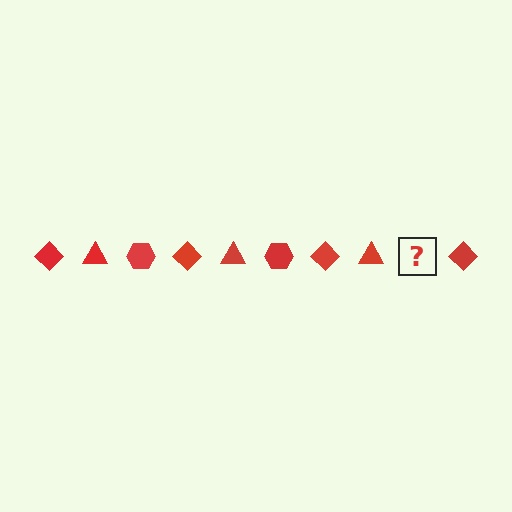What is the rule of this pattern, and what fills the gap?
The rule is that the pattern cycles through diamond, triangle, hexagon shapes in red. The gap should be filled with a red hexagon.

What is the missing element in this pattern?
The missing element is a red hexagon.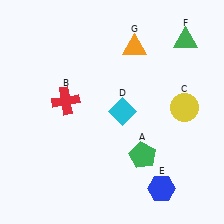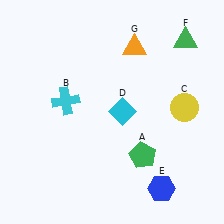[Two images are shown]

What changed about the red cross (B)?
In Image 1, B is red. In Image 2, it changed to cyan.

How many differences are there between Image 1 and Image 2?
There is 1 difference between the two images.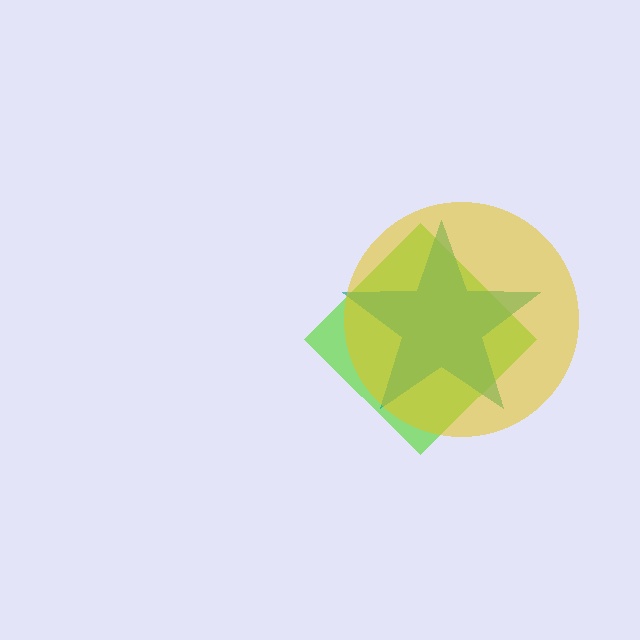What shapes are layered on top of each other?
The layered shapes are: a lime diamond, a teal star, a yellow circle.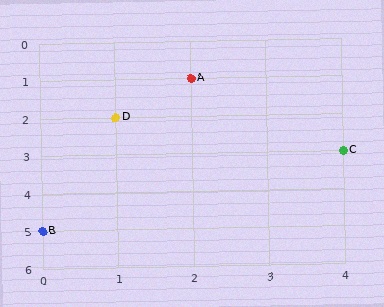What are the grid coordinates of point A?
Point A is at grid coordinates (2, 1).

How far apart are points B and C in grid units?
Points B and C are 4 columns and 2 rows apart (about 4.5 grid units diagonally).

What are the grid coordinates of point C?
Point C is at grid coordinates (4, 3).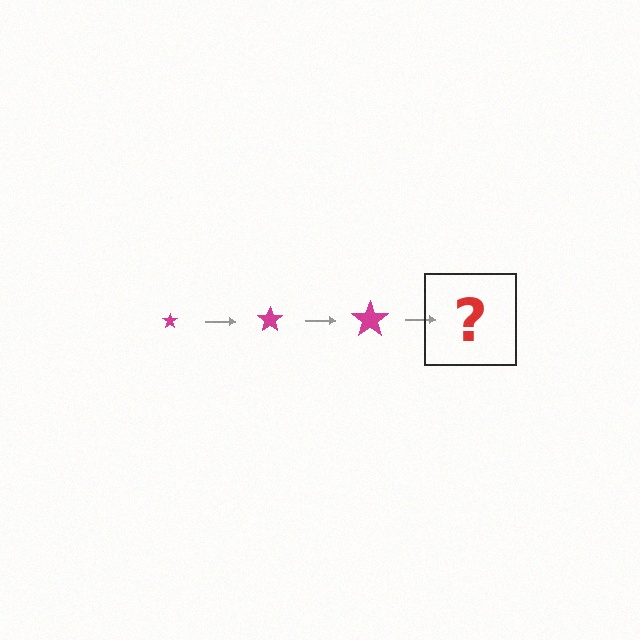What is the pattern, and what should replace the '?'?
The pattern is that the star gets progressively larger each step. The '?' should be a magenta star, larger than the previous one.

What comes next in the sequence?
The next element should be a magenta star, larger than the previous one.